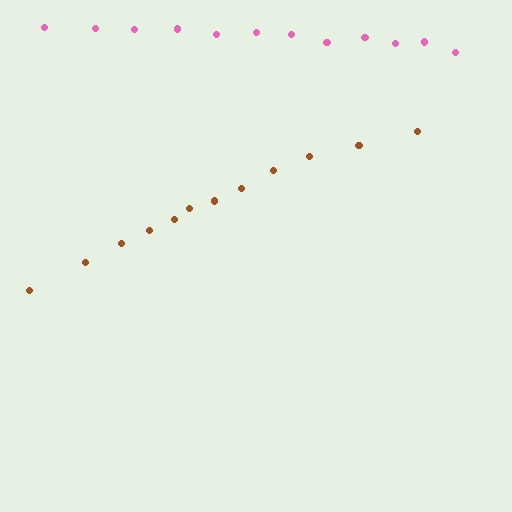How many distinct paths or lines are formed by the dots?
There are 2 distinct paths.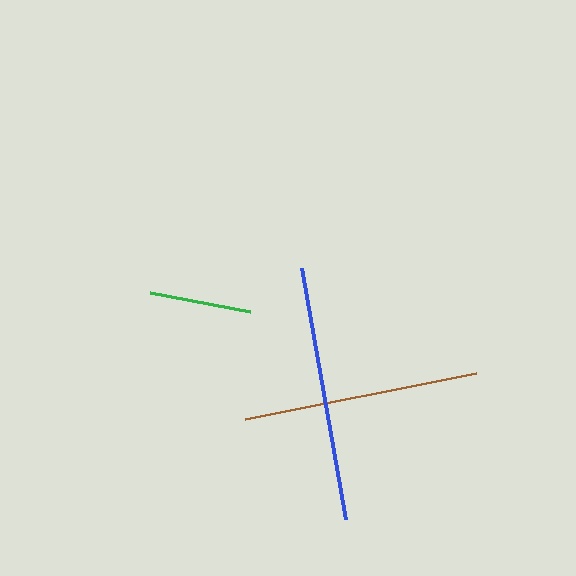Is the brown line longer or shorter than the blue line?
The blue line is longer than the brown line.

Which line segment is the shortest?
The green line is the shortest at approximately 102 pixels.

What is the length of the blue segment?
The blue segment is approximately 255 pixels long.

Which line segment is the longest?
The blue line is the longest at approximately 255 pixels.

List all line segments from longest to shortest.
From longest to shortest: blue, brown, green.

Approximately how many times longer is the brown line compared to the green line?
The brown line is approximately 2.3 times the length of the green line.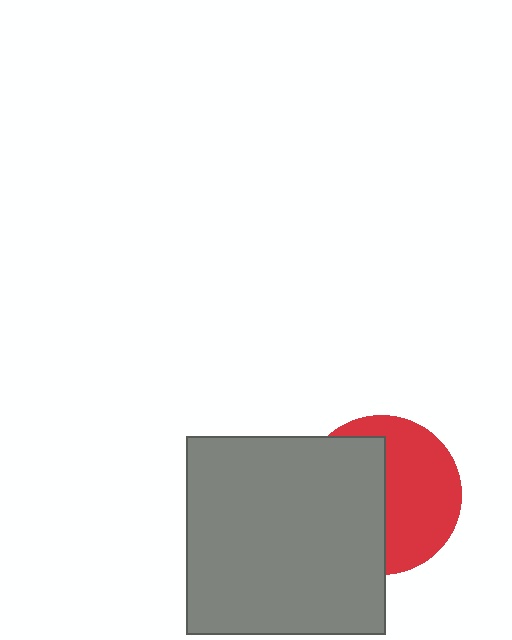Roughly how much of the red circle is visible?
About half of it is visible (roughly 51%).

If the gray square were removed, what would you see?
You would see the complete red circle.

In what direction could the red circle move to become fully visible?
The red circle could move right. That would shift it out from behind the gray square entirely.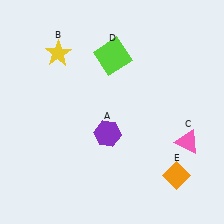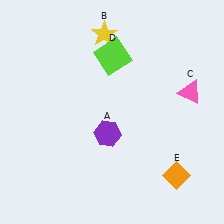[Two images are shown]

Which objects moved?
The objects that moved are: the yellow star (B), the pink triangle (C).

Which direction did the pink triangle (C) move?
The pink triangle (C) moved up.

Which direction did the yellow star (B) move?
The yellow star (B) moved right.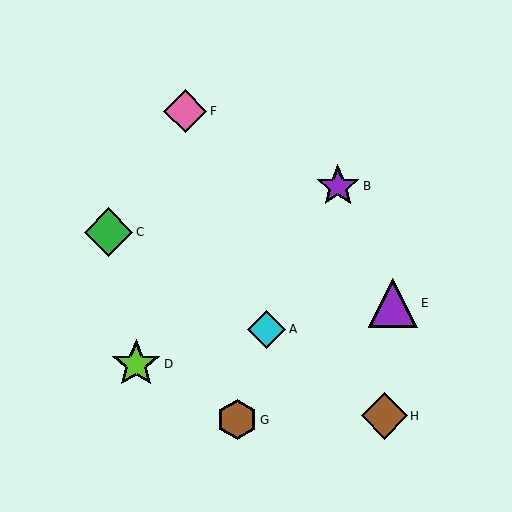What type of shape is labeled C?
Shape C is a green diamond.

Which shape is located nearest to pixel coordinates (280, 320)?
The cyan diamond (labeled A) at (267, 330) is nearest to that location.